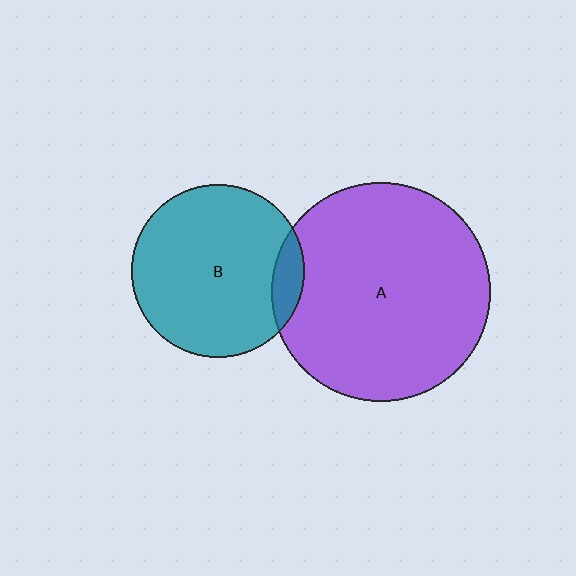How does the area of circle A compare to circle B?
Approximately 1.6 times.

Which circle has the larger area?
Circle A (purple).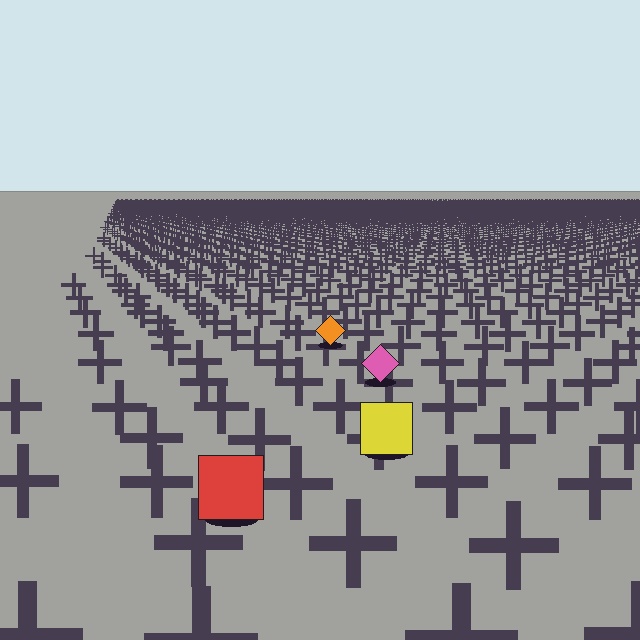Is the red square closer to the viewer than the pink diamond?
Yes. The red square is closer — you can tell from the texture gradient: the ground texture is coarser near it.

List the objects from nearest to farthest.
From nearest to farthest: the red square, the yellow square, the pink diamond, the orange diamond.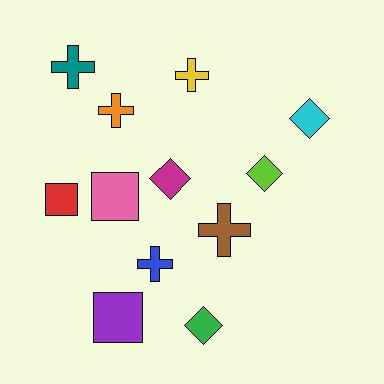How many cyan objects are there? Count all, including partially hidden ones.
There is 1 cyan object.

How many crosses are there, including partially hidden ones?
There are 5 crosses.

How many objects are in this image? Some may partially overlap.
There are 12 objects.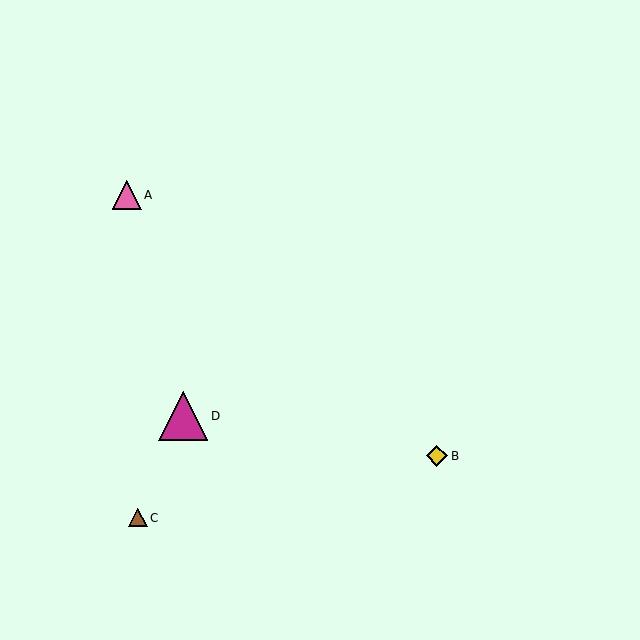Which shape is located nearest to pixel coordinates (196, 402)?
The magenta triangle (labeled D) at (183, 416) is nearest to that location.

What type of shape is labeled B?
Shape B is a yellow diamond.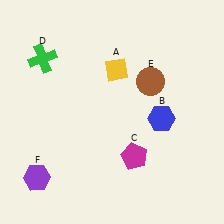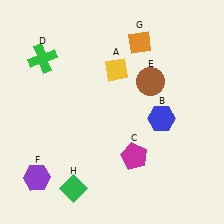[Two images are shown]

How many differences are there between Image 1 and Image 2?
There are 2 differences between the two images.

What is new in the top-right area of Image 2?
An orange diamond (G) was added in the top-right area of Image 2.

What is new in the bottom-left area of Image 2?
A green diamond (H) was added in the bottom-left area of Image 2.